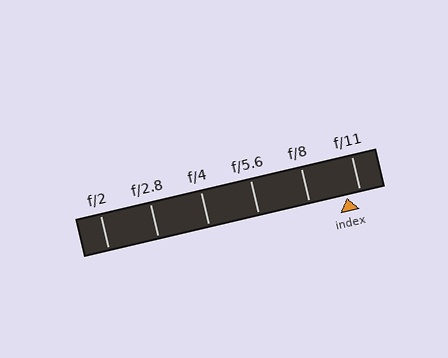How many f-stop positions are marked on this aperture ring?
There are 6 f-stop positions marked.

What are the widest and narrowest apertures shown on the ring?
The widest aperture shown is f/2 and the narrowest is f/11.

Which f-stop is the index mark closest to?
The index mark is closest to f/11.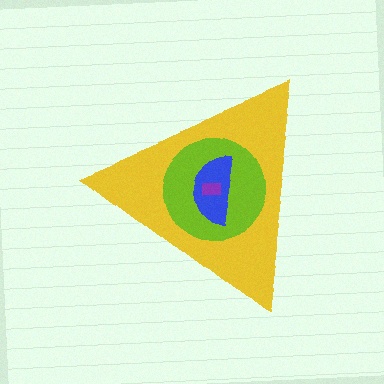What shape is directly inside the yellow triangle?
The lime circle.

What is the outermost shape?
The yellow triangle.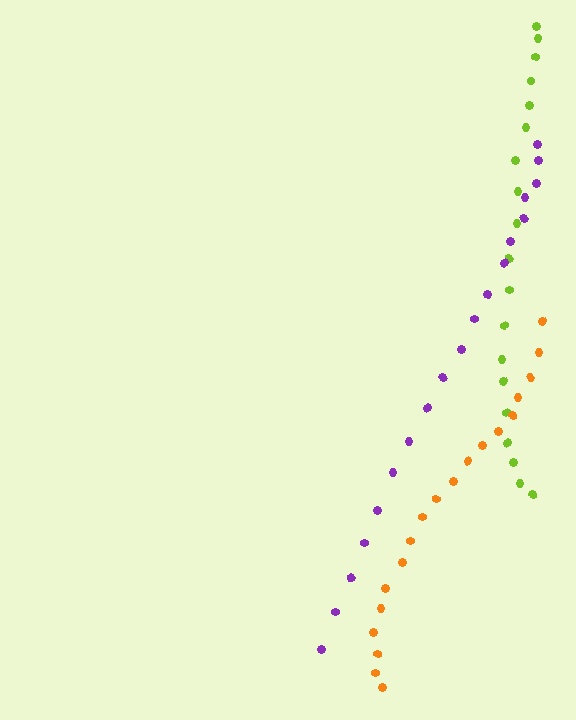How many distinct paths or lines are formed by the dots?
There are 3 distinct paths.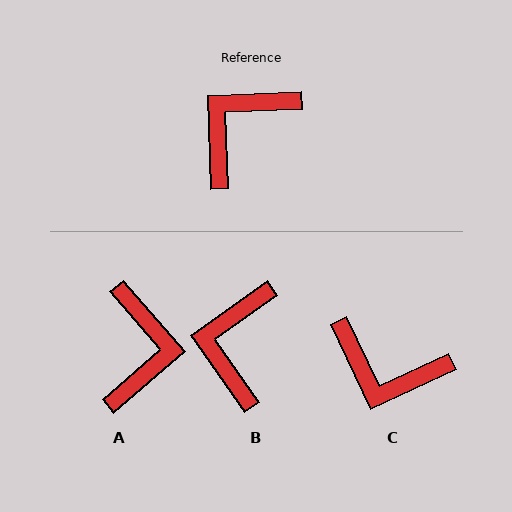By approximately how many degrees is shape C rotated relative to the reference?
Approximately 113 degrees counter-clockwise.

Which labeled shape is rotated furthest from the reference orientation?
A, about 141 degrees away.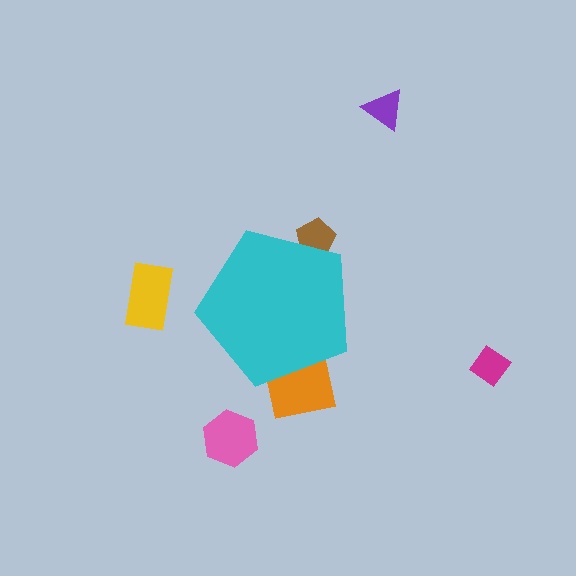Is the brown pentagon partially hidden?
Yes, the brown pentagon is partially hidden behind the cyan pentagon.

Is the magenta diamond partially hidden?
No, the magenta diamond is fully visible.